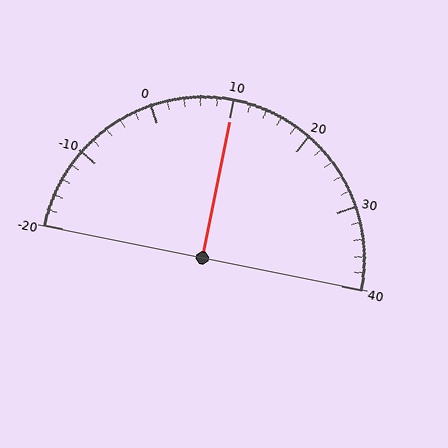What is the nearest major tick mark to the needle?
The nearest major tick mark is 10.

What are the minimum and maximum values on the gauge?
The gauge ranges from -20 to 40.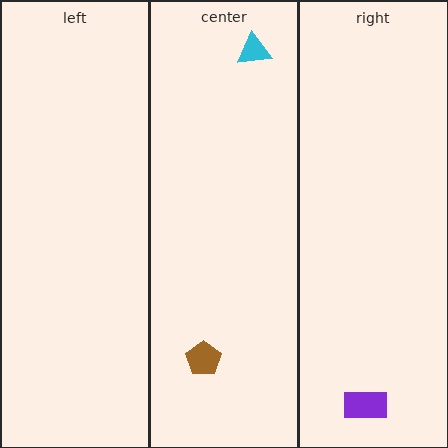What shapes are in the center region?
The brown pentagon, the cyan triangle.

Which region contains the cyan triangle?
The center region.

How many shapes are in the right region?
1.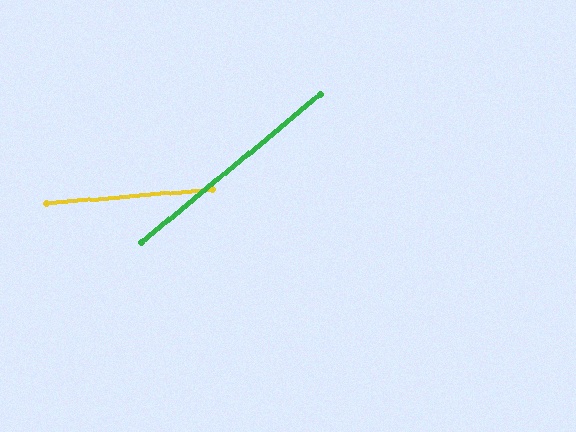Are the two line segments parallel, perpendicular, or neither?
Neither parallel nor perpendicular — they differ by about 35°.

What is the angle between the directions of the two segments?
Approximately 35 degrees.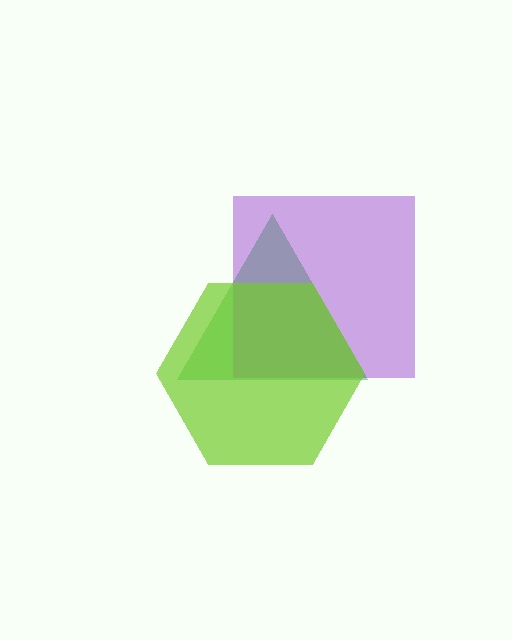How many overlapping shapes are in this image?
There are 3 overlapping shapes in the image.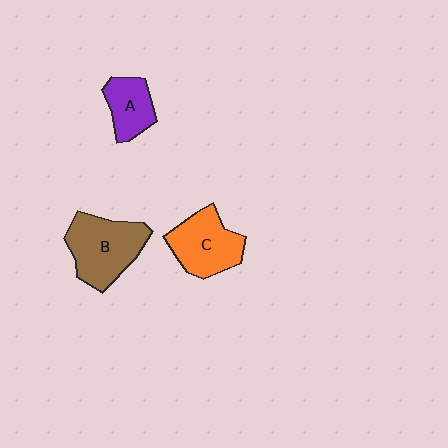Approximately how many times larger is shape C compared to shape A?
Approximately 1.5 times.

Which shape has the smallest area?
Shape A (purple).